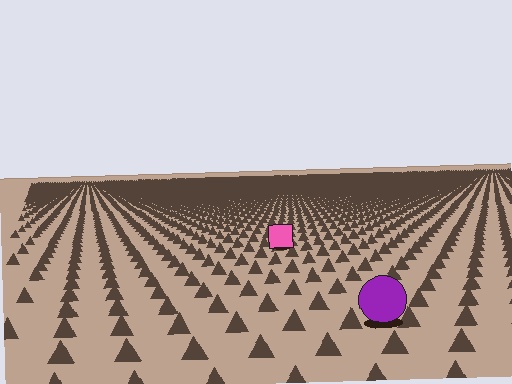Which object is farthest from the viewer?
The pink square is farthest from the viewer. It appears smaller and the ground texture around it is denser.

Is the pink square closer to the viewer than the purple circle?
No. The purple circle is closer — you can tell from the texture gradient: the ground texture is coarser near it.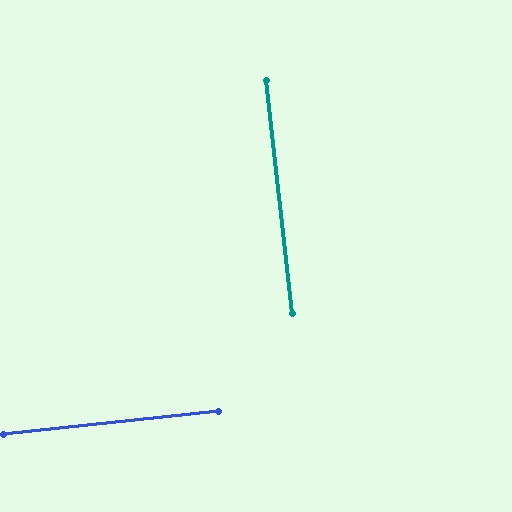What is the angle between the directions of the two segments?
Approximately 90 degrees.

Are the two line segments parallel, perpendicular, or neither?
Perpendicular — they meet at approximately 90°.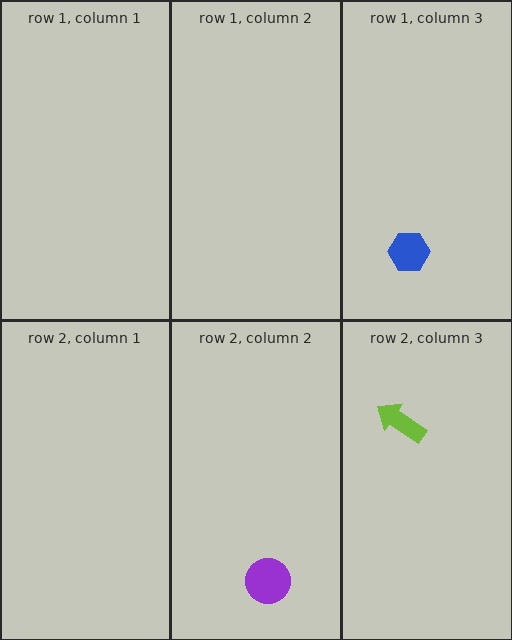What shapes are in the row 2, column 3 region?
The lime arrow.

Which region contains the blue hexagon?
The row 1, column 3 region.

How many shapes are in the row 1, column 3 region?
1.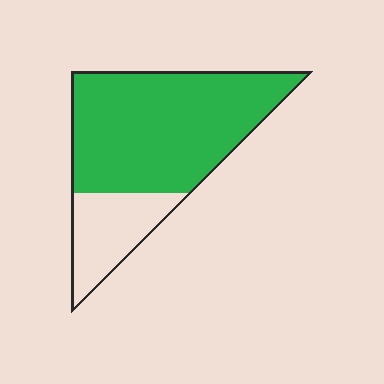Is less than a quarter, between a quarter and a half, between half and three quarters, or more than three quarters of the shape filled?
More than three quarters.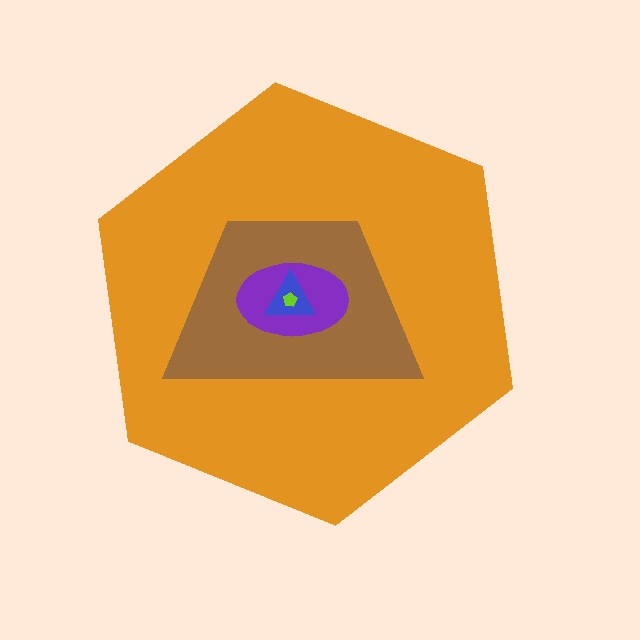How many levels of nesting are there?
5.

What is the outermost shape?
The orange hexagon.